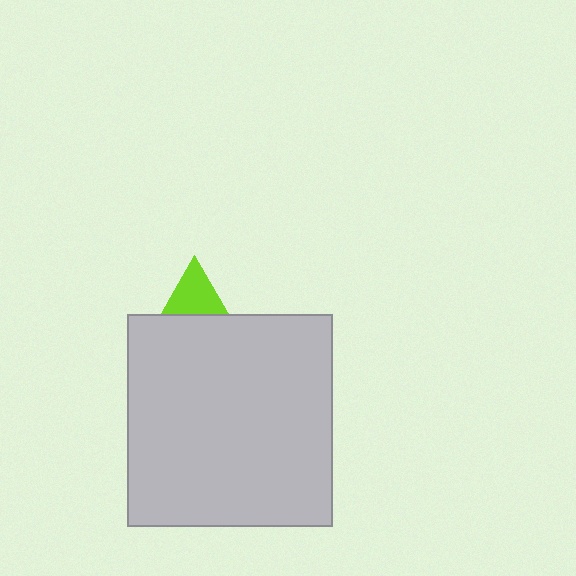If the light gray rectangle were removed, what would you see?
You would see the complete lime triangle.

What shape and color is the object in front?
The object in front is a light gray rectangle.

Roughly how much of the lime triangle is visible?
A small part of it is visible (roughly 34%).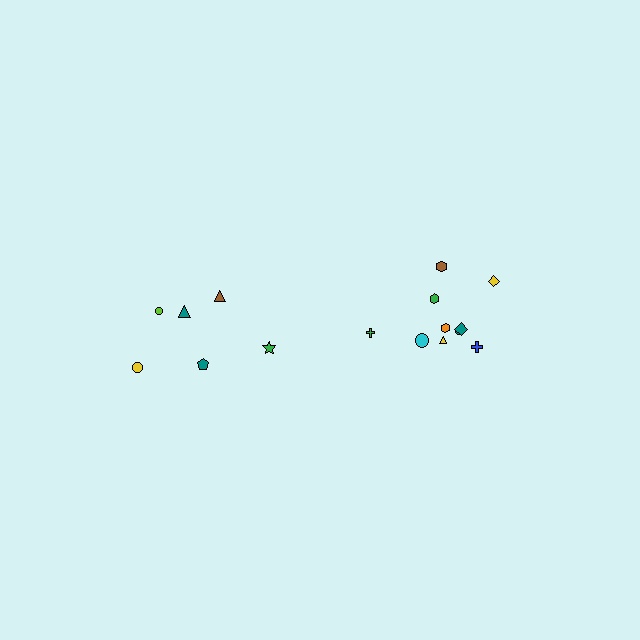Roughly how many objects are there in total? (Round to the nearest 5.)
Roughly 15 objects in total.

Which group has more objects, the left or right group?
The right group.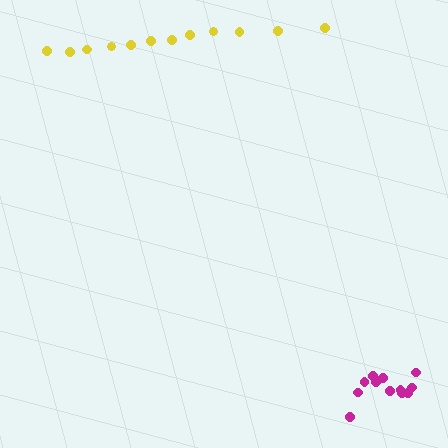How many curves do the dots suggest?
There are 2 distinct paths.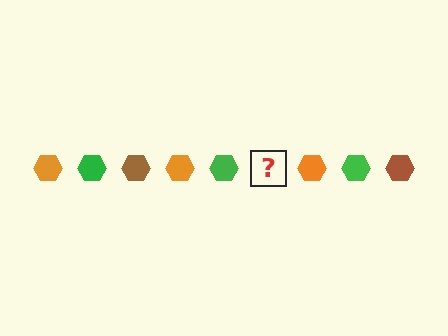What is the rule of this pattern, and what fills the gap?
The rule is that the pattern cycles through orange, green, brown hexagons. The gap should be filled with a brown hexagon.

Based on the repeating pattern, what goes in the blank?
The blank should be a brown hexagon.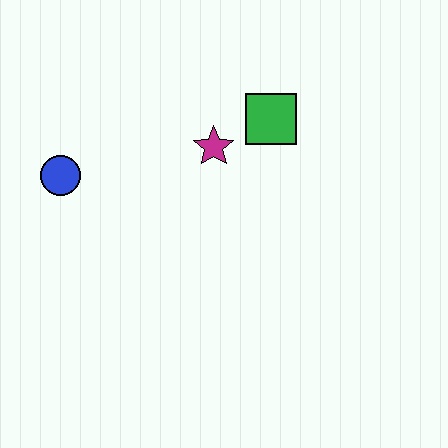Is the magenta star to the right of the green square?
No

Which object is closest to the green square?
The magenta star is closest to the green square.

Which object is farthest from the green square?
The blue circle is farthest from the green square.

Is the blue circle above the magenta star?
No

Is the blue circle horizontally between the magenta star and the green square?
No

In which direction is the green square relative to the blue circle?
The green square is to the right of the blue circle.